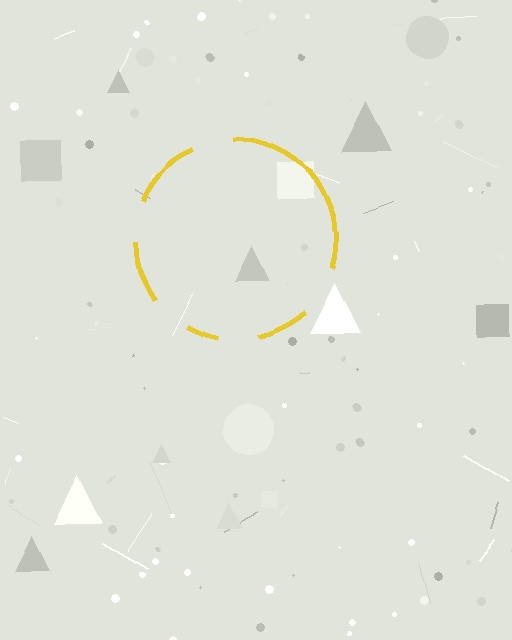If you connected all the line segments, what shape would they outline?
They would outline a circle.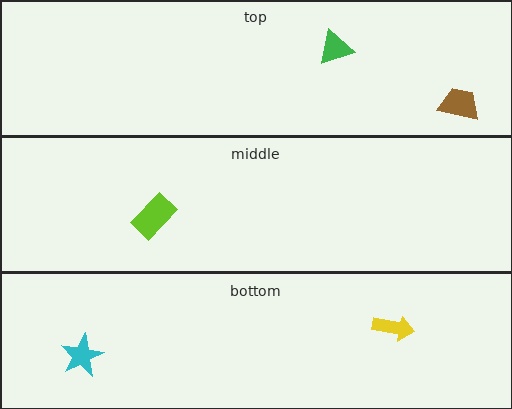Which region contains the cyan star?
The bottom region.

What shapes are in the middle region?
The lime rectangle.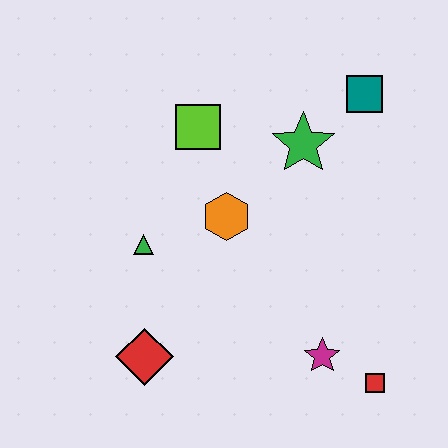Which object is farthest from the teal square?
The red diamond is farthest from the teal square.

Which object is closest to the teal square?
The green star is closest to the teal square.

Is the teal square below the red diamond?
No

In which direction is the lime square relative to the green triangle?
The lime square is above the green triangle.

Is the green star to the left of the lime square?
No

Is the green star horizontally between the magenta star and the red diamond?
Yes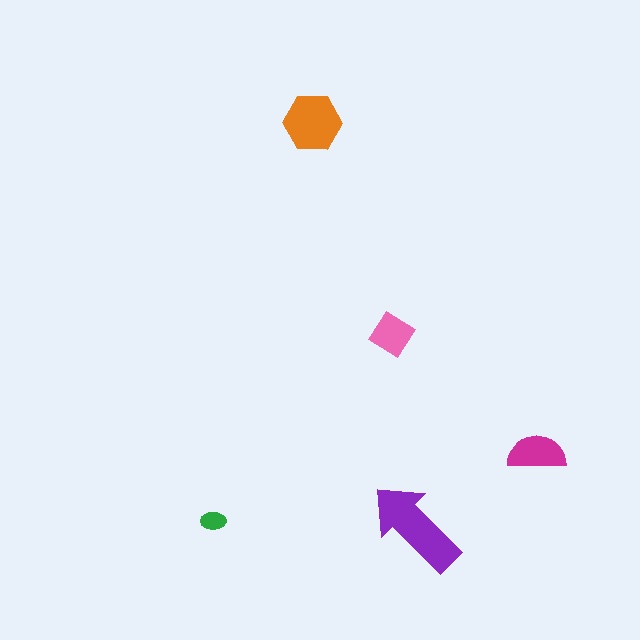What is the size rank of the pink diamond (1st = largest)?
4th.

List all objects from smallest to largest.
The green ellipse, the pink diamond, the magenta semicircle, the orange hexagon, the purple arrow.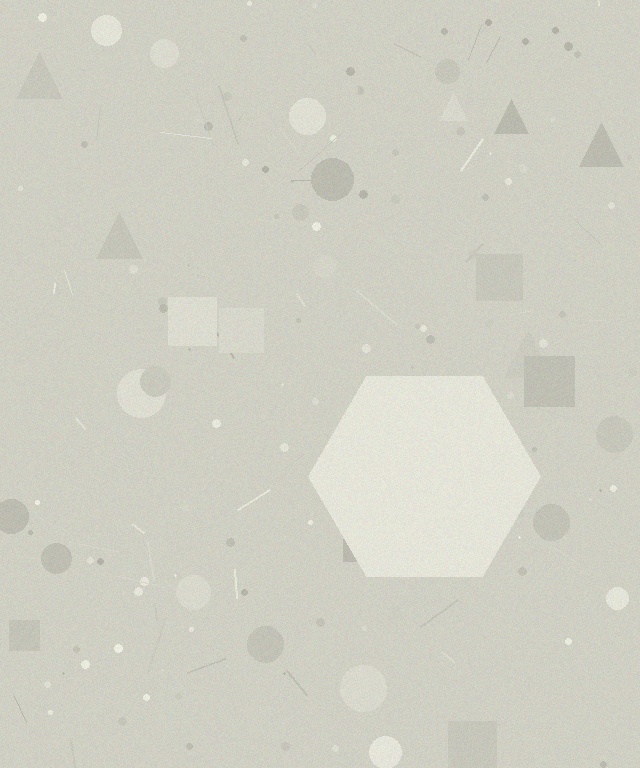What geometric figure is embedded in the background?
A hexagon is embedded in the background.